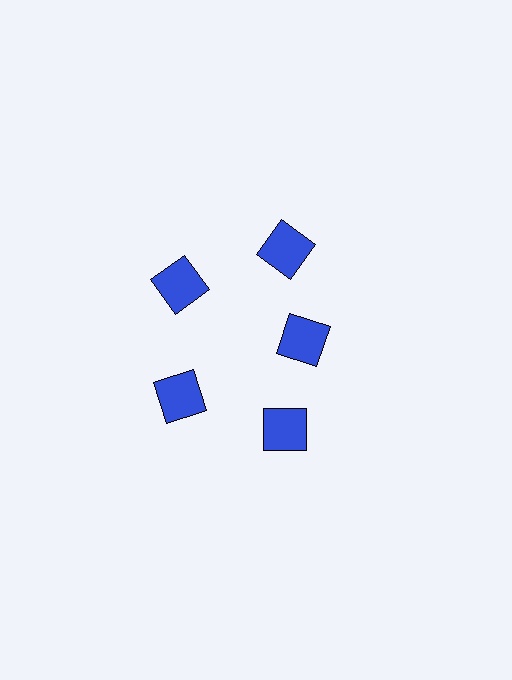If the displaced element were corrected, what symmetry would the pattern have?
It would have 5-fold rotational symmetry — the pattern would map onto itself every 72 degrees.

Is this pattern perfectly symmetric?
No. The 5 blue squares are arranged in a ring, but one element near the 3 o'clock position is pulled inward toward the center, breaking the 5-fold rotational symmetry.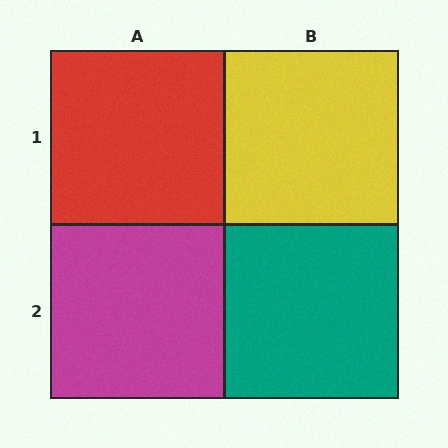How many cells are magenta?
1 cell is magenta.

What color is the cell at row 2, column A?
Magenta.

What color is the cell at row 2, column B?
Teal.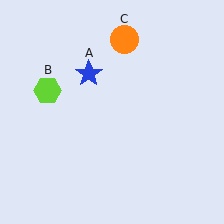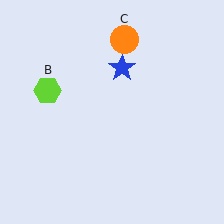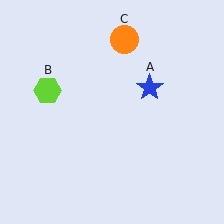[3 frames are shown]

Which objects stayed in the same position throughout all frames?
Lime hexagon (object B) and orange circle (object C) remained stationary.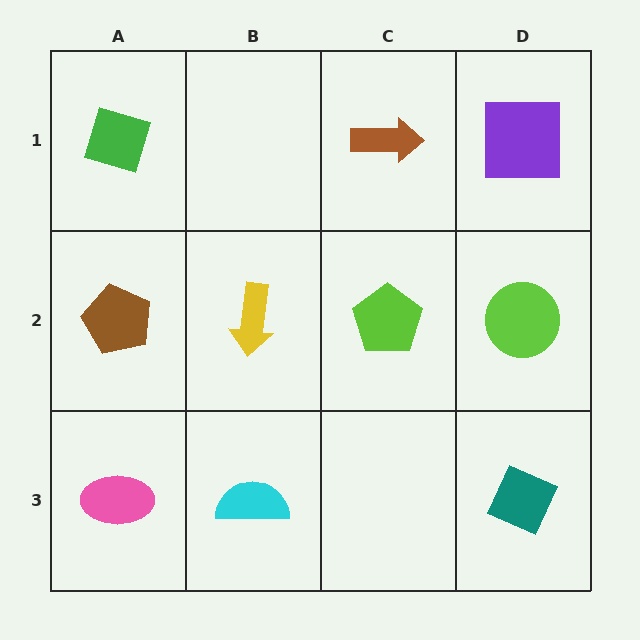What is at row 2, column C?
A lime pentagon.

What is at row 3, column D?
A teal diamond.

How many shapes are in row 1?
3 shapes.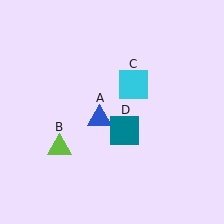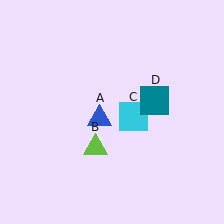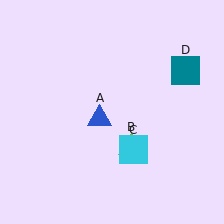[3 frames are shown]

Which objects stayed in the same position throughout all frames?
Blue triangle (object A) remained stationary.